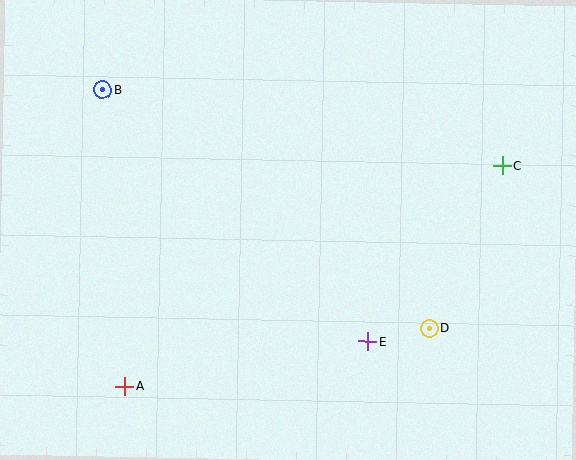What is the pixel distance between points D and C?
The distance between D and C is 178 pixels.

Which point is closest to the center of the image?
Point E at (368, 341) is closest to the center.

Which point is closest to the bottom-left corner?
Point A is closest to the bottom-left corner.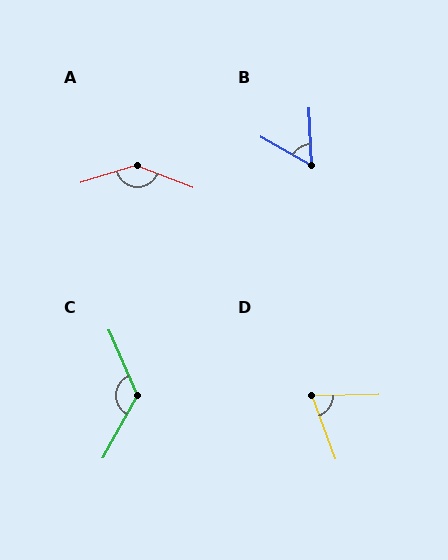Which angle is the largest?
A, at approximately 142 degrees.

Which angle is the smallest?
B, at approximately 58 degrees.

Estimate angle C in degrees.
Approximately 127 degrees.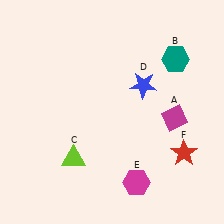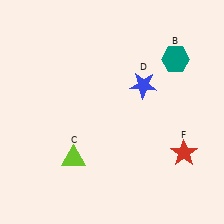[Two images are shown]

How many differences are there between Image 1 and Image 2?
There are 2 differences between the two images.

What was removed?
The magenta hexagon (E), the magenta diamond (A) were removed in Image 2.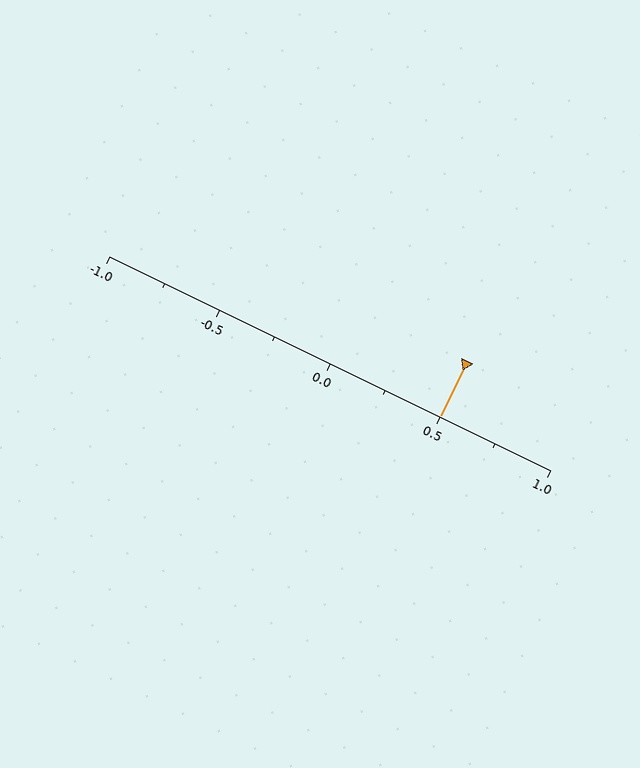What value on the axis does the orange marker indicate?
The marker indicates approximately 0.5.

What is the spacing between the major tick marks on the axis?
The major ticks are spaced 0.5 apart.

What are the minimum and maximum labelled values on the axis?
The axis runs from -1.0 to 1.0.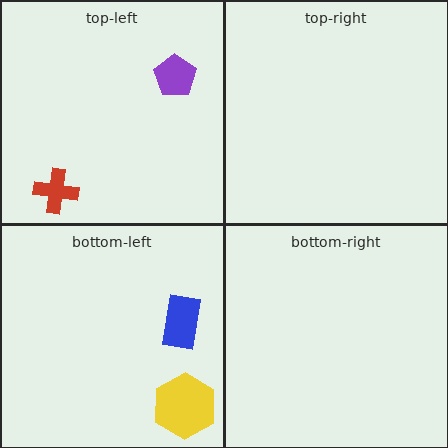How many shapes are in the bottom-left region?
2.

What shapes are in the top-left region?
The red cross, the purple pentagon.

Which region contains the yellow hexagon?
The bottom-left region.